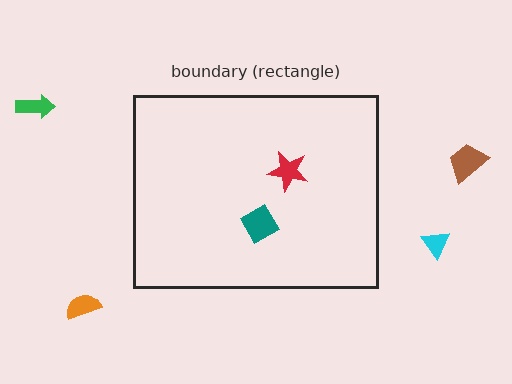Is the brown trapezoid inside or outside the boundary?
Outside.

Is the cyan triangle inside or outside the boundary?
Outside.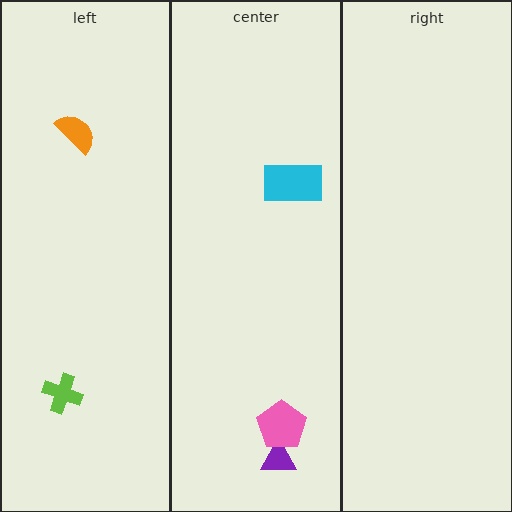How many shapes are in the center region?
3.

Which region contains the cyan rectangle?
The center region.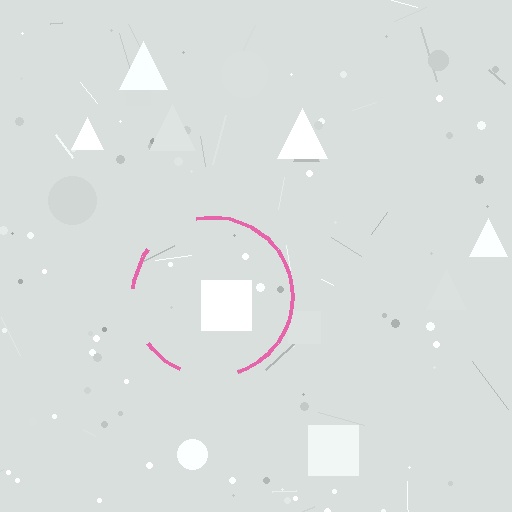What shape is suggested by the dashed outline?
The dashed outline suggests a circle.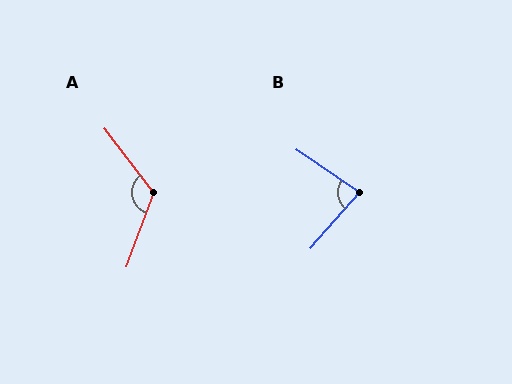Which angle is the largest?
A, at approximately 122 degrees.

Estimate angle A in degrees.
Approximately 122 degrees.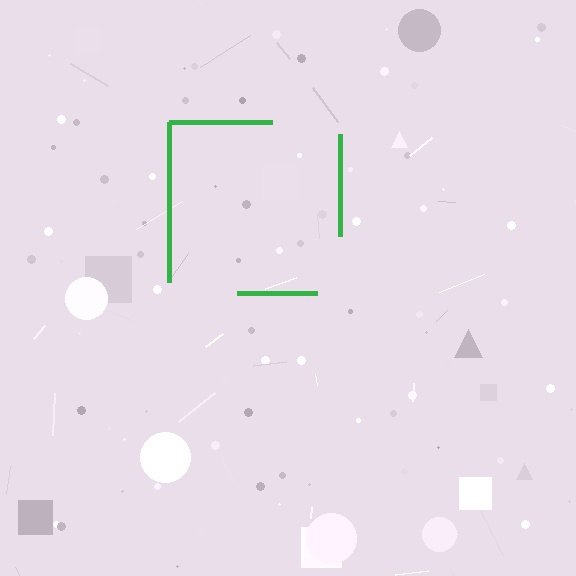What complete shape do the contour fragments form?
The contour fragments form a square.